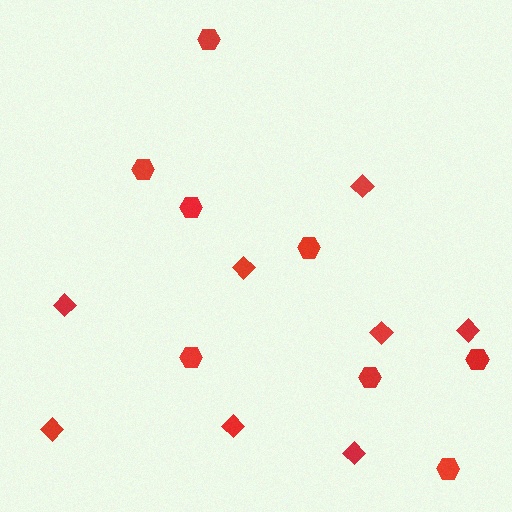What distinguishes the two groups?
There are 2 groups: one group of diamonds (8) and one group of hexagons (8).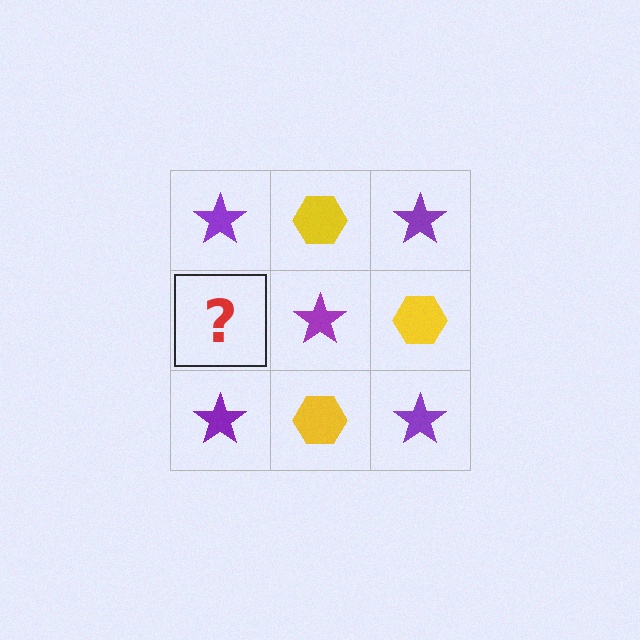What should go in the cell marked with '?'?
The missing cell should contain a yellow hexagon.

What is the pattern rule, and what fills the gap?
The rule is that it alternates purple star and yellow hexagon in a checkerboard pattern. The gap should be filled with a yellow hexagon.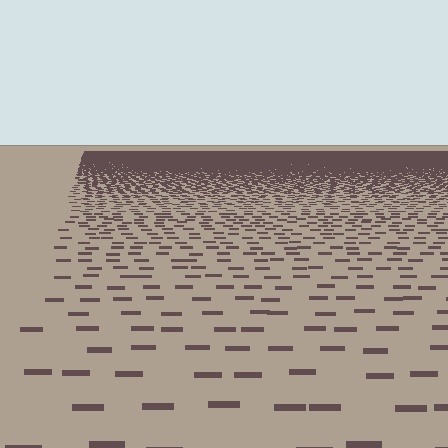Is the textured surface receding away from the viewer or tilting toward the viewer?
The surface is receding away from the viewer. Texture elements get smaller and denser toward the top.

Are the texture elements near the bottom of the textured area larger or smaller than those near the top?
Larger. Near the bottom, elements are closer to the viewer and appear at a bigger on-screen size.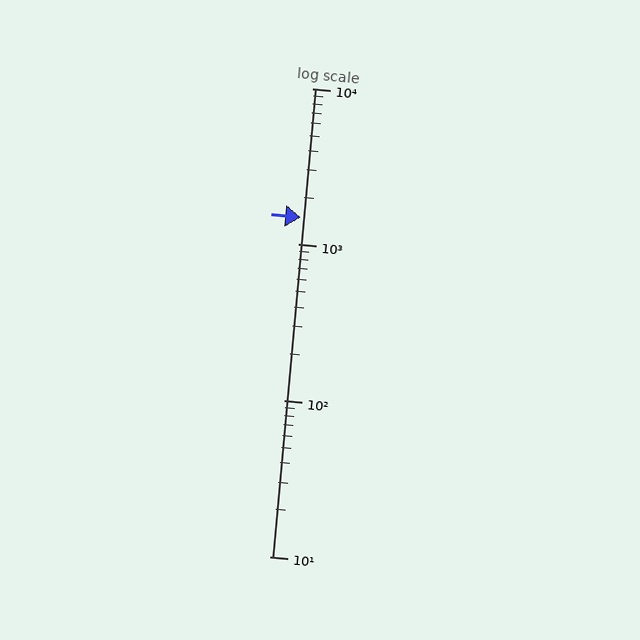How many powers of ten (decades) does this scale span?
The scale spans 3 decades, from 10 to 10000.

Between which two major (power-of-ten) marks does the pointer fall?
The pointer is between 1000 and 10000.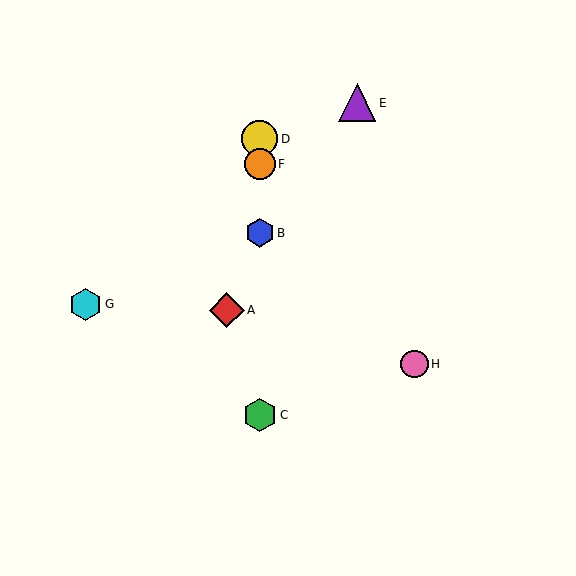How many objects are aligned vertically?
4 objects (B, C, D, F) are aligned vertically.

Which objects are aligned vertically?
Objects B, C, D, F are aligned vertically.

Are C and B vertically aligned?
Yes, both are at x≈260.